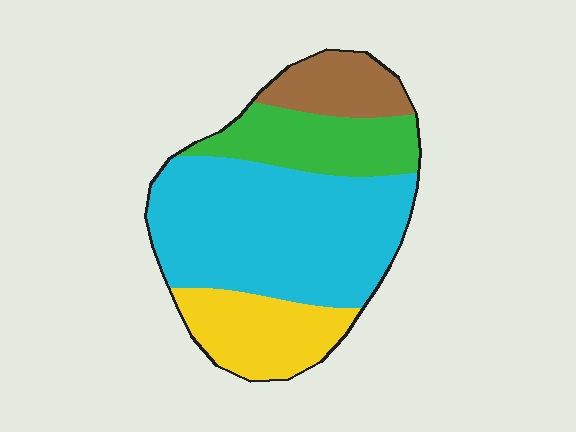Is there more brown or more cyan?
Cyan.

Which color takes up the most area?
Cyan, at roughly 50%.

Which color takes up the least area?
Brown, at roughly 10%.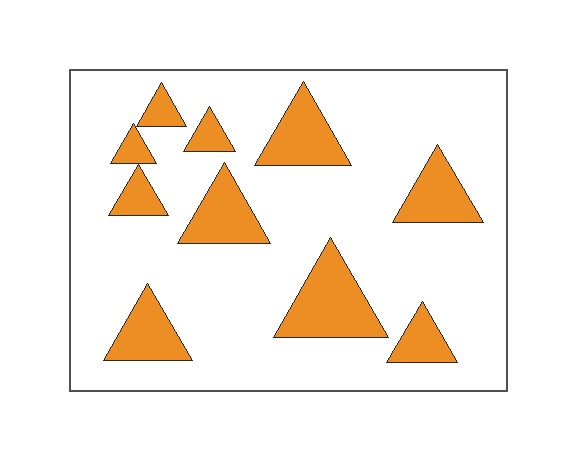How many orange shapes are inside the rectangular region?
10.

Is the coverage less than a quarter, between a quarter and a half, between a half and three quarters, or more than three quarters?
Less than a quarter.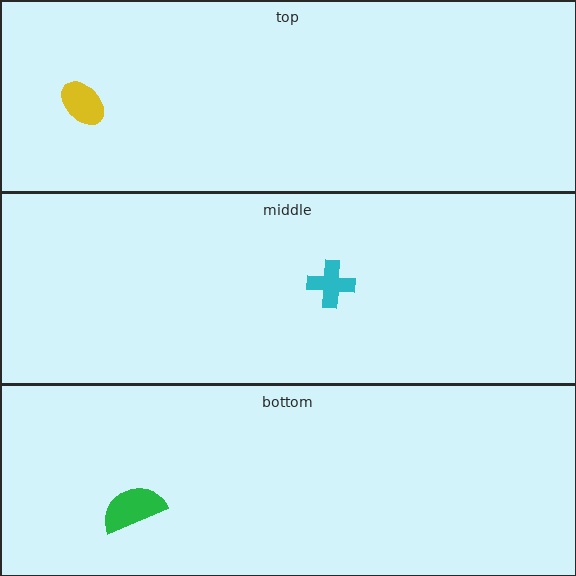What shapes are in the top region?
The yellow ellipse.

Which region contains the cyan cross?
The middle region.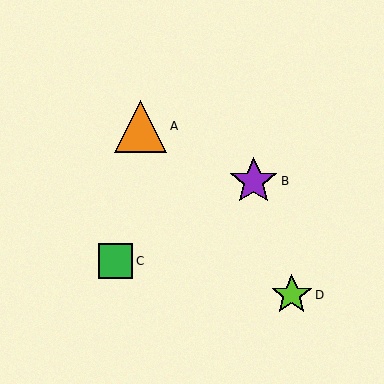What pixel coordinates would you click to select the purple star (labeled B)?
Click at (254, 181) to select the purple star B.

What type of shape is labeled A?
Shape A is an orange triangle.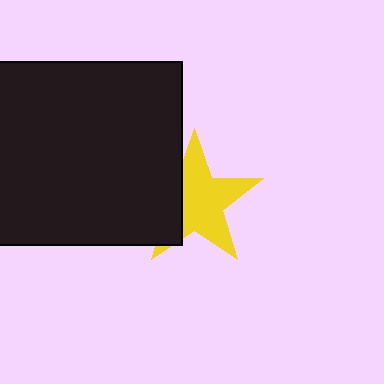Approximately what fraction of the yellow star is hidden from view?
Roughly 32% of the yellow star is hidden behind the black square.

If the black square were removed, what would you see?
You would see the complete yellow star.